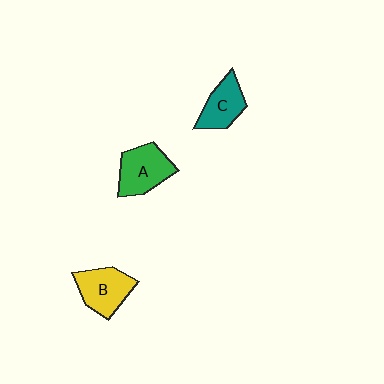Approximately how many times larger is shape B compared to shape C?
Approximately 1.2 times.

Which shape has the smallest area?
Shape C (teal).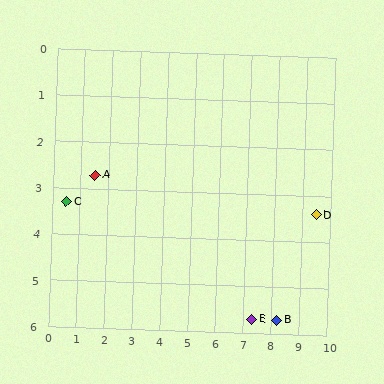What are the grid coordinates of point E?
Point E is at approximately (7.3, 5.7).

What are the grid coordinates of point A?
Point A is at approximately (1.5, 2.7).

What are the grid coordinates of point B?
Point B is at approximately (8.2, 5.7).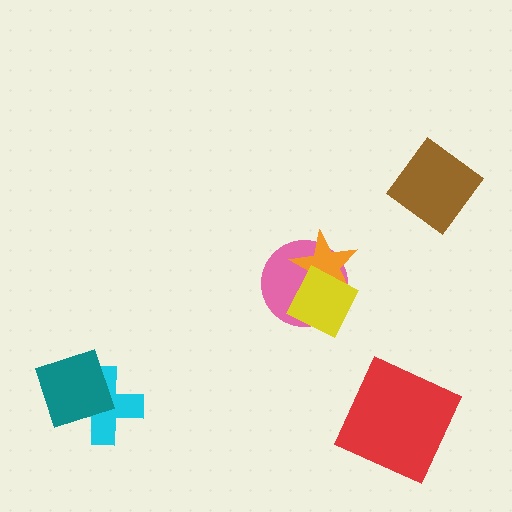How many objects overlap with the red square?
0 objects overlap with the red square.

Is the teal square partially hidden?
No, no other shape covers it.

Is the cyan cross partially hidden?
Yes, it is partially covered by another shape.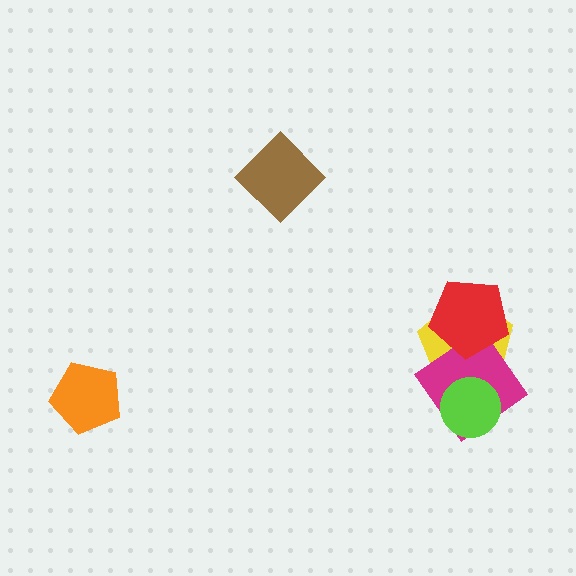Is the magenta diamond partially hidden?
Yes, it is partially covered by another shape.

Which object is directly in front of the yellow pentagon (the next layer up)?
The magenta diamond is directly in front of the yellow pentagon.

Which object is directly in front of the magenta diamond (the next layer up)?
The lime circle is directly in front of the magenta diamond.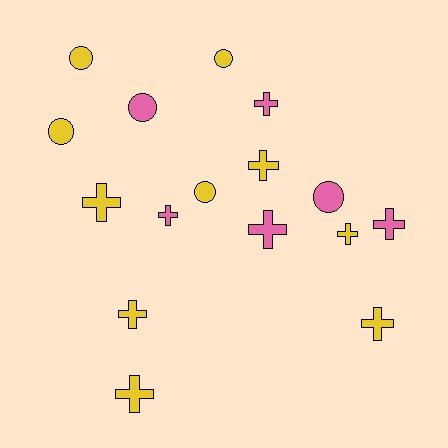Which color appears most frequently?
Yellow, with 10 objects.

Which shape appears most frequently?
Cross, with 10 objects.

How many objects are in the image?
There are 16 objects.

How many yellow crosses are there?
There are 6 yellow crosses.